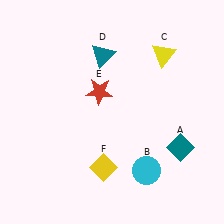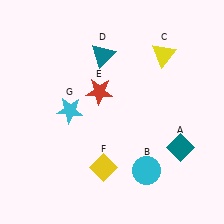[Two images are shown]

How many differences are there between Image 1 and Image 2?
There is 1 difference between the two images.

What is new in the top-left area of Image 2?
A cyan star (G) was added in the top-left area of Image 2.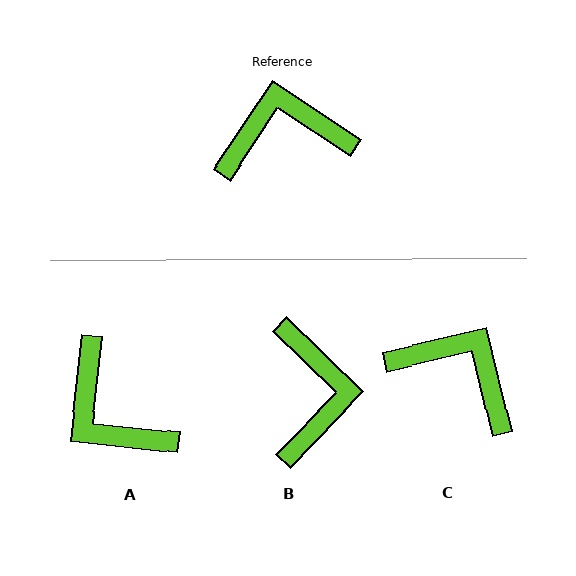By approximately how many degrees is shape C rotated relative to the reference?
Approximately 43 degrees clockwise.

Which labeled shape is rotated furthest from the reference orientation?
A, about 117 degrees away.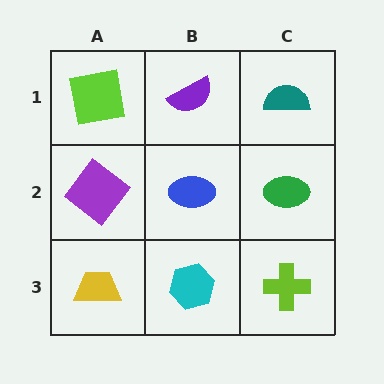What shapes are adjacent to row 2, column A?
A lime square (row 1, column A), a yellow trapezoid (row 3, column A), a blue ellipse (row 2, column B).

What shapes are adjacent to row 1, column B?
A blue ellipse (row 2, column B), a lime square (row 1, column A), a teal semicircle (row 1, column C).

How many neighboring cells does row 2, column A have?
3.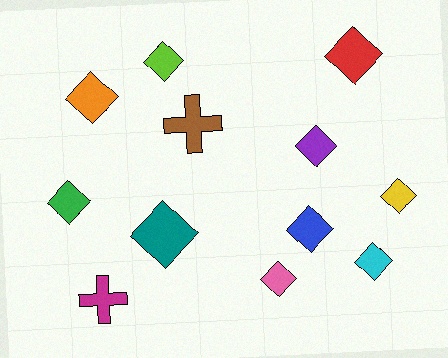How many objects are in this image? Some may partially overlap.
There are 12 objects.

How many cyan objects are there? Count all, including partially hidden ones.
There is 1 cyan object.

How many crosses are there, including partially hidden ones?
There are 2 crosses.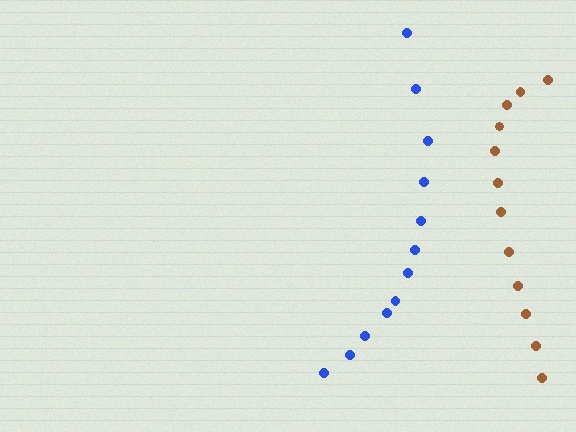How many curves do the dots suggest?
There are 2 distinct paths.